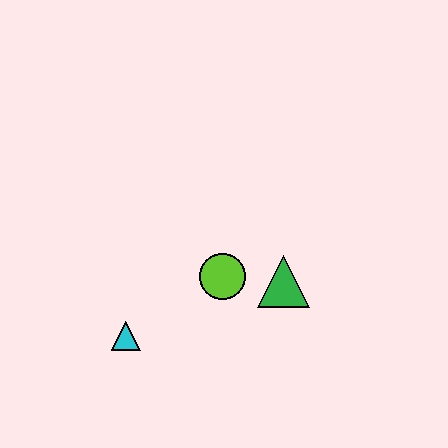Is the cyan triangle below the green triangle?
Yes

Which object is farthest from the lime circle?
The cyan triangle is farthest from the lime circle.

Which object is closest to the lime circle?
The green triangle is closest to the lime circle.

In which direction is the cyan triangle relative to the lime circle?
The cyan triangle is to the left of the lime circle.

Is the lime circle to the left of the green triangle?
Yes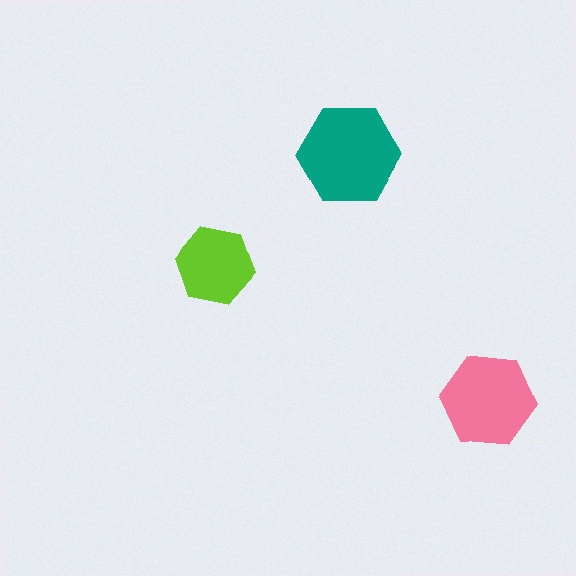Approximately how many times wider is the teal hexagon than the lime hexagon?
About 1.5 times wider.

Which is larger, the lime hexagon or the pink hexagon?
The pink one.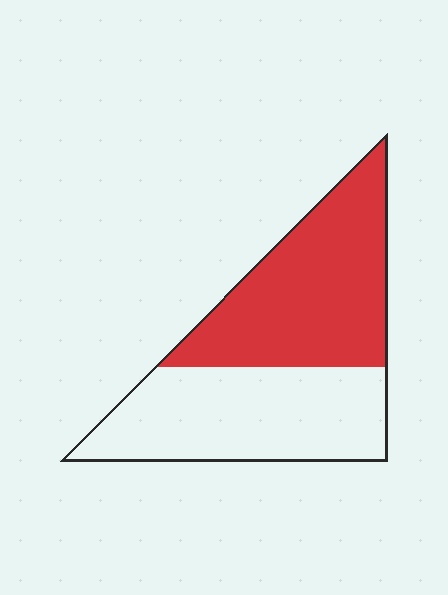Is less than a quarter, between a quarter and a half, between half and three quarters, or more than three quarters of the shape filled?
Between half and three quarters.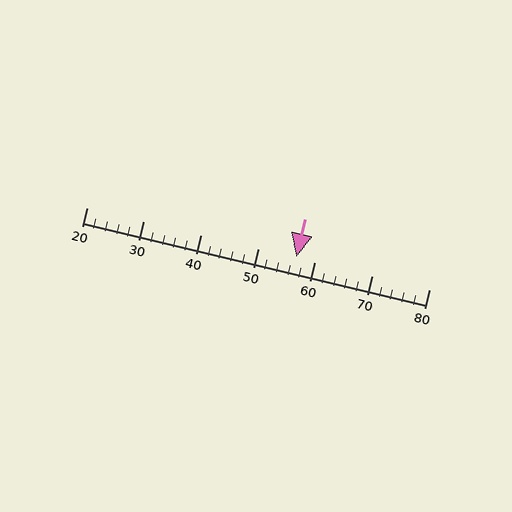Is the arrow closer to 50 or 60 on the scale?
The arrow is closer to 60.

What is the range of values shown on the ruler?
The ruler shows values from 20 to 80.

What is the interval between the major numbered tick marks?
The major tick marks are spaced 10 units apart.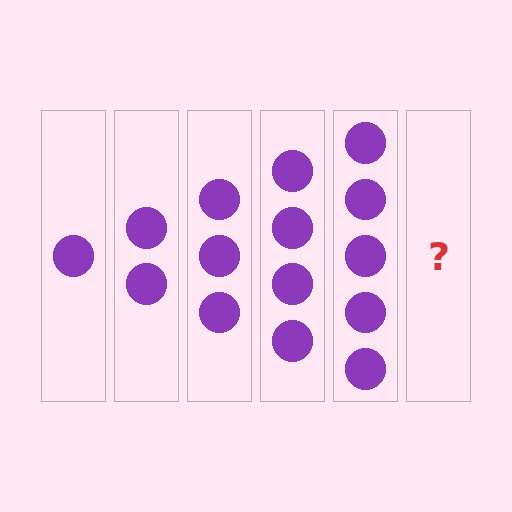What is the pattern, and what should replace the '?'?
The pattern is that each step adds one more circle. The '?' should be 6 circles.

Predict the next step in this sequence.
The next step is 6 circles.